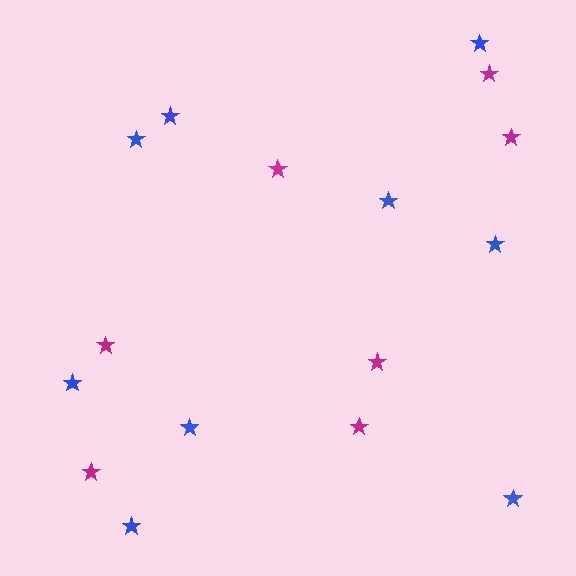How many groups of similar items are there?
There are 2 groups: one group of magenta stars (7) and one group of blue stars (9).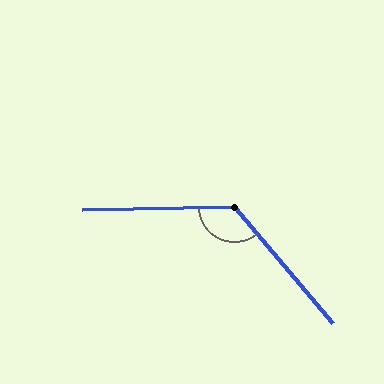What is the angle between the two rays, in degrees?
Approximately 129 degrees.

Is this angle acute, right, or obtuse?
It is obtuse.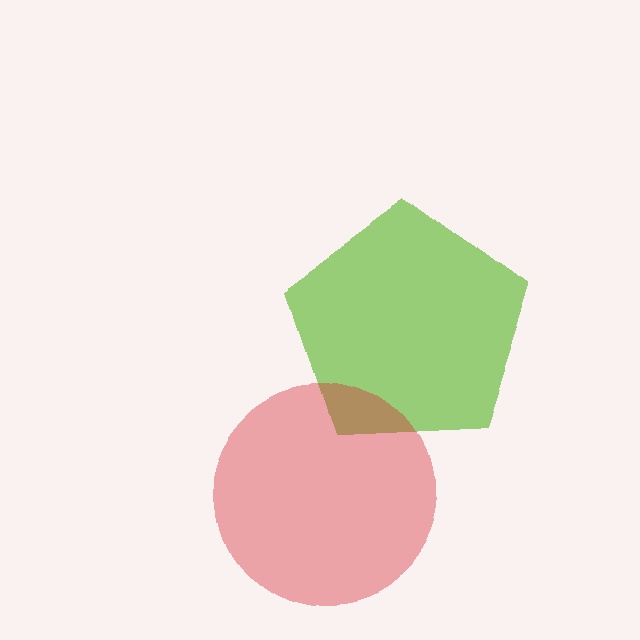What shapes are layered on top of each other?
The layered shapes are: a lime pentagon, a red circle.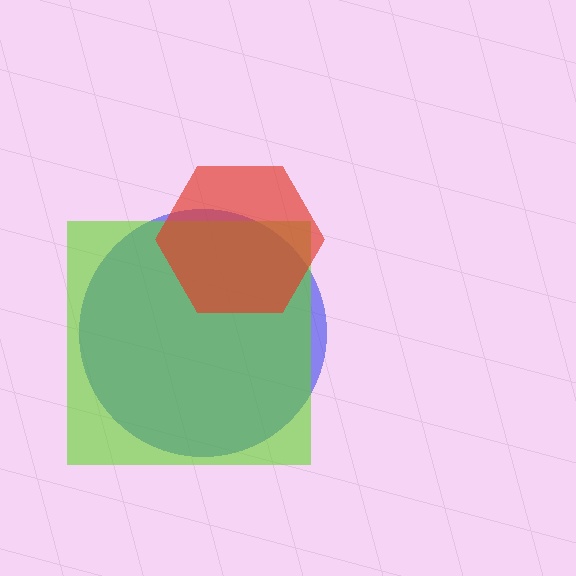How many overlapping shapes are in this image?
There are 3 overlapping shapes in the image.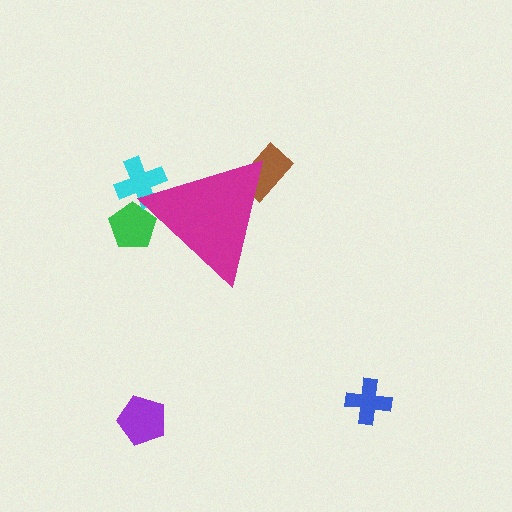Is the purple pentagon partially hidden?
No, the purple pentagon is fully visible.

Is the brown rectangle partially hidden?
Yes, the brown rectangle is partially hidden behind the magenta triangle.